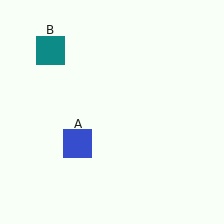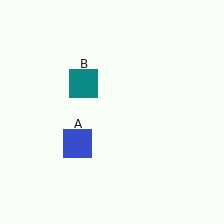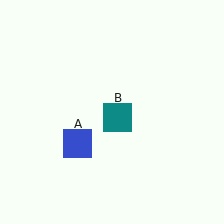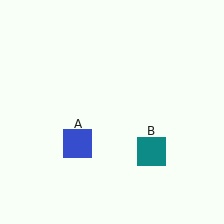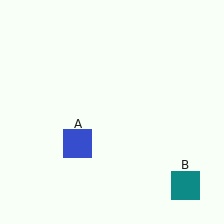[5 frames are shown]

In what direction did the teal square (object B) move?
The teal square (object B) moved down and to the right.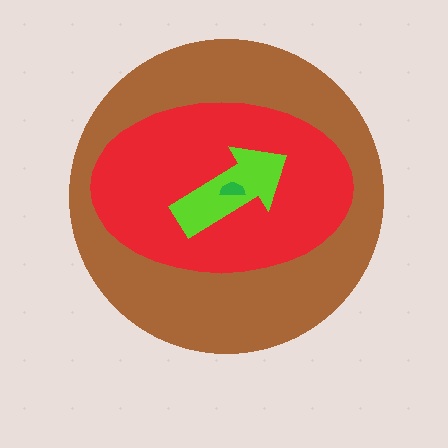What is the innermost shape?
The green semicircle.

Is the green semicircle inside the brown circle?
Yes.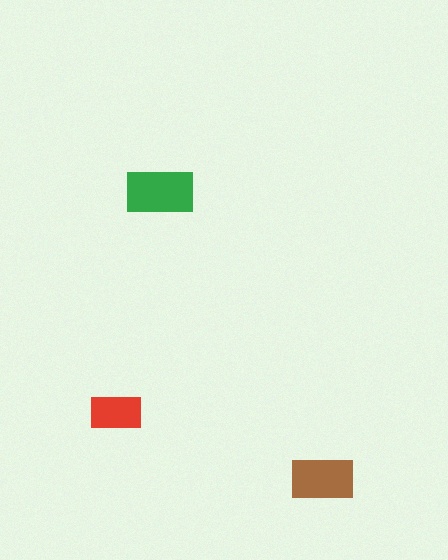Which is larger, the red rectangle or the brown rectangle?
The brown one.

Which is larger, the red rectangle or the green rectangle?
The green one.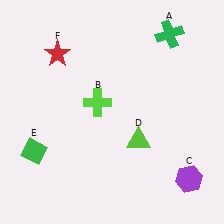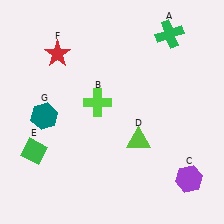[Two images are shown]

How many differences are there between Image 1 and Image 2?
There is 1 difference between the two images.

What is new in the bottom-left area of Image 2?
A teal hexagon (G) was added in the bottom-left area of Image 2.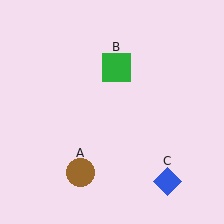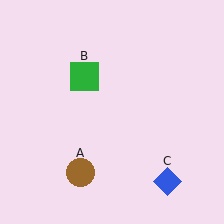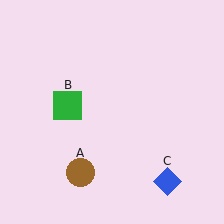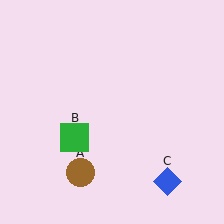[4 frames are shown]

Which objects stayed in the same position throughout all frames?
Brown circle (object A) and blue diamond (object C) remained stationary.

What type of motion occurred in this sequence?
The green square (object B) rotated counterclockwise around the center of the scene.